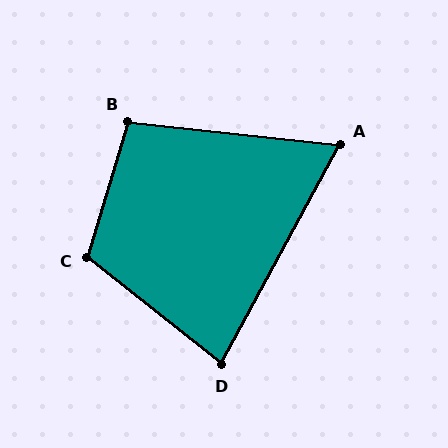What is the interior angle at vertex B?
Approximately 100 degrees (obtuse).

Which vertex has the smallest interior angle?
A, at approximately 68 degrees.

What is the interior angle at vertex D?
Approximately 80 degrees (acute).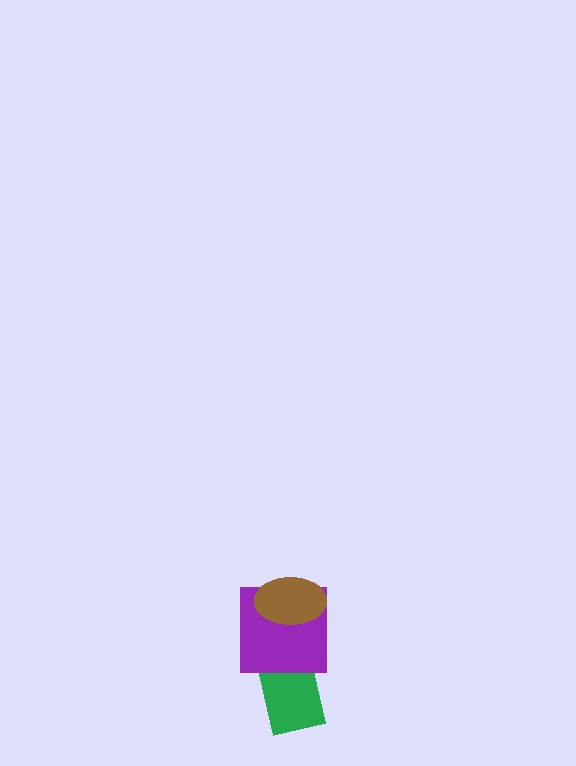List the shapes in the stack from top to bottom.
From top to bottom: the brown ellipse, the purple square, the green rectangle.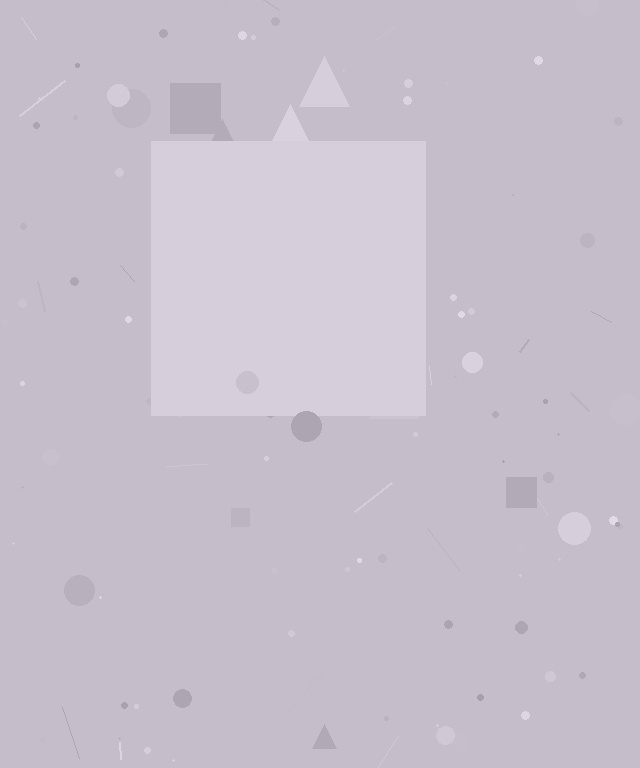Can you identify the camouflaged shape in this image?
The camouflaged shape is a square.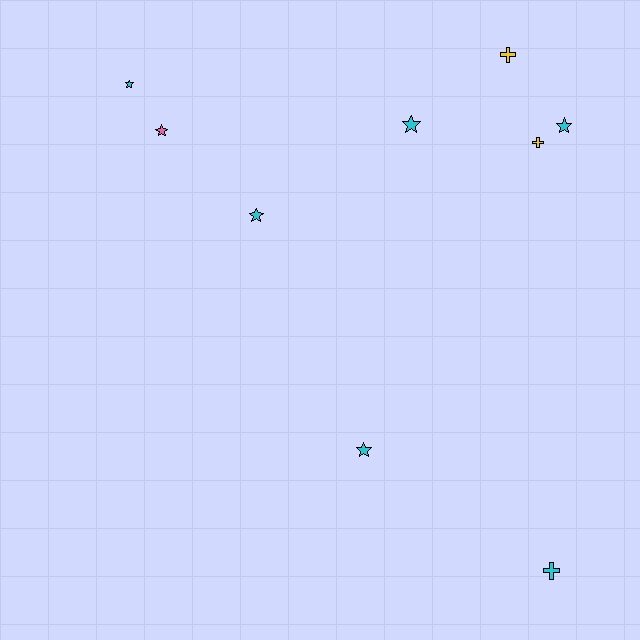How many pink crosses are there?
There are no pink crosses.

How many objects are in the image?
There are 9 objects.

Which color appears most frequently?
Cyan, with 6 objects.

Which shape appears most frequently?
Star, with 6 objects.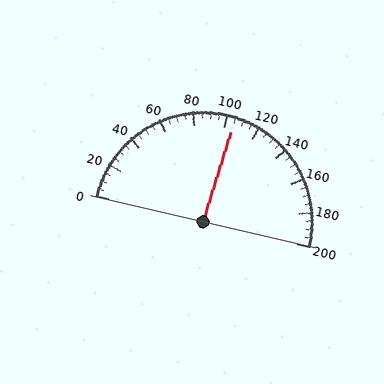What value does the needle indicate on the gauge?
The needle indicates approximately 105.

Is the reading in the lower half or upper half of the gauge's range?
The reading is in the upper half of the range (0 to 200).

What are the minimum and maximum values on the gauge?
The gauge ranges from 0 to 200.